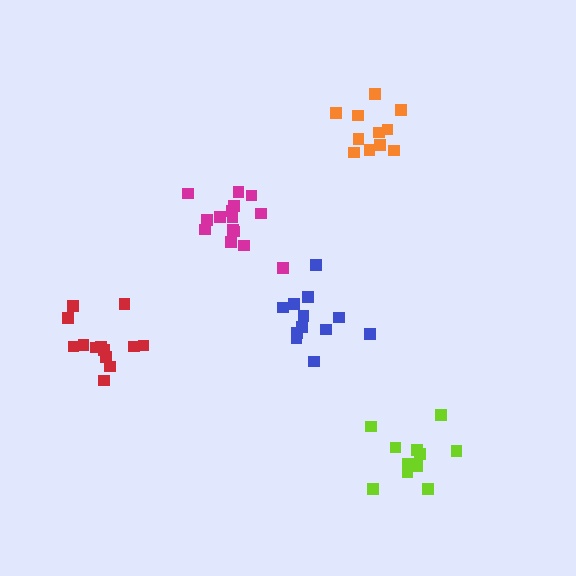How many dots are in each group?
Group 1: 13 dots, Group 2: 15 dots, Group 3: 11 dots, Group 4: 11 dots, Group 5: 12 dots (62 total).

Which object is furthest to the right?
The lime cluster is rightmost.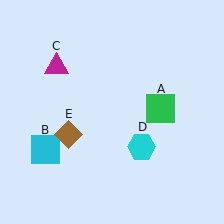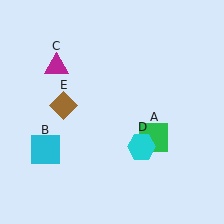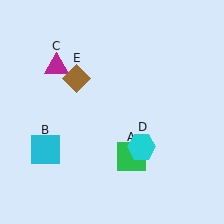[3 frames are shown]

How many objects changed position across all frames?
2 objects changed position: green square (object A), brown diamond (object E).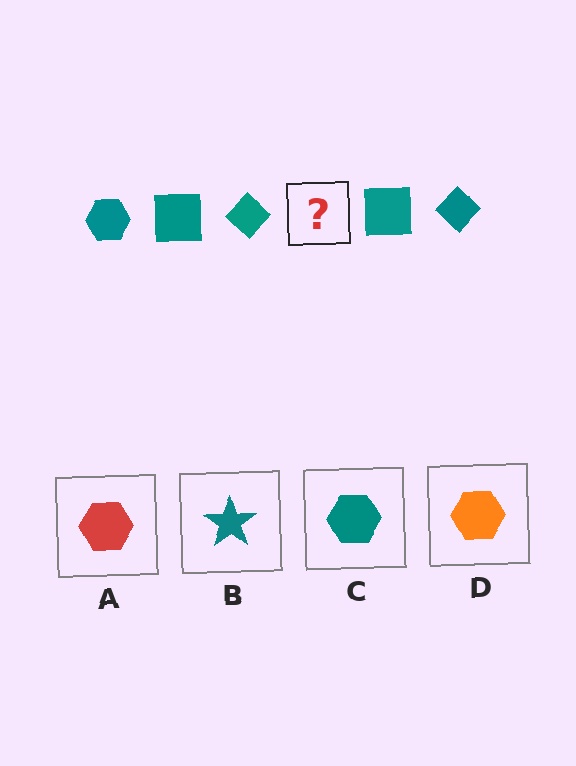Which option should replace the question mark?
Option C.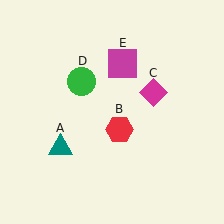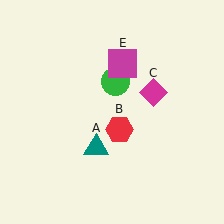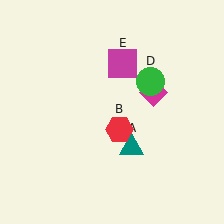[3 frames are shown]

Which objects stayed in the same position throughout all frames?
Red hexagon (object B) and magenta diamond (object C) and magenta square (object E) remained stationary.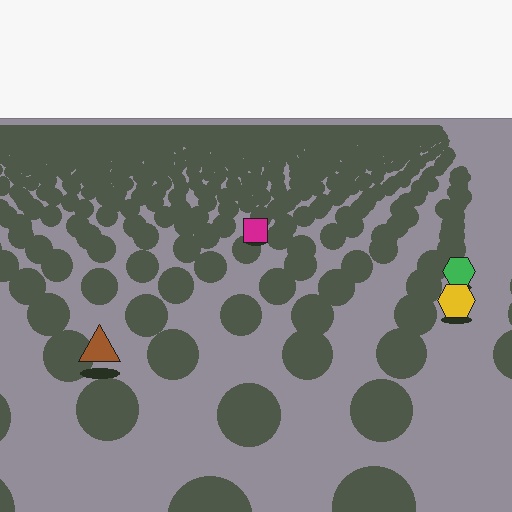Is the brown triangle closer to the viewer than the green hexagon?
Yes. The brown triangle is closer — you can tell from the texture gradient: the ground texture is coarser near it.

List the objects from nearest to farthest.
From nearest to farthest: the brown triangle, the yellow hexagon, the green hexagon, the magenta square.